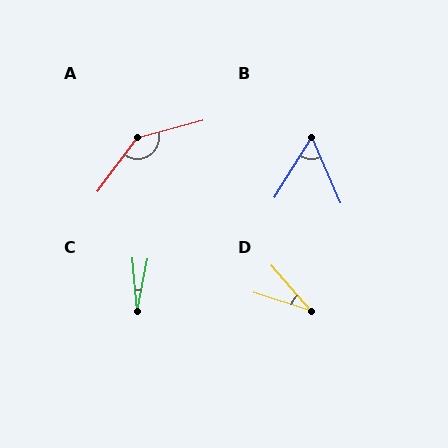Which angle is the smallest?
C, at approximately 16 degrees.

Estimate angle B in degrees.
Approximately 56 degrees.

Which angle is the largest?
A, at approximately 141 degrees.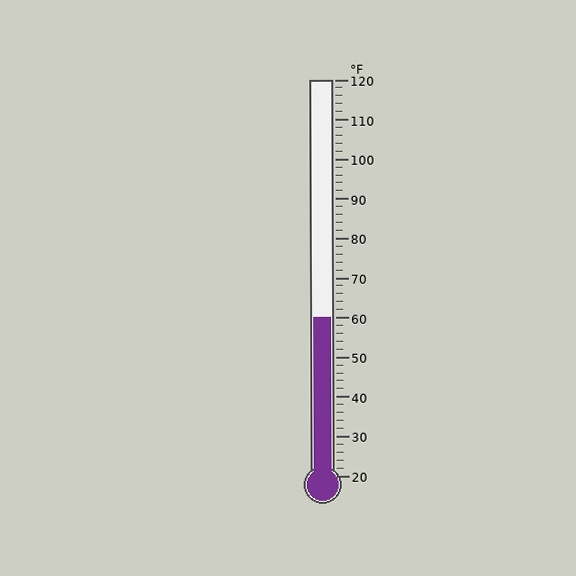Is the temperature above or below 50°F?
The temperature is above 50°F.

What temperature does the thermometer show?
The thermometer shows approximately 60°F.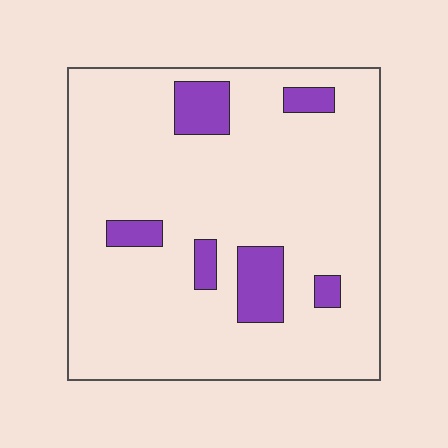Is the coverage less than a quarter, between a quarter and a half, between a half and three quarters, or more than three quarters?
Less than a quarter.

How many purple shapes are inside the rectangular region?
6.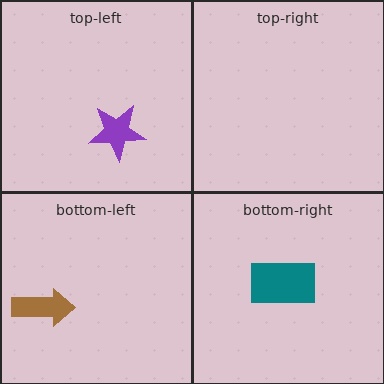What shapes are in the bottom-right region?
The teal rectangle.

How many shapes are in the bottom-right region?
1.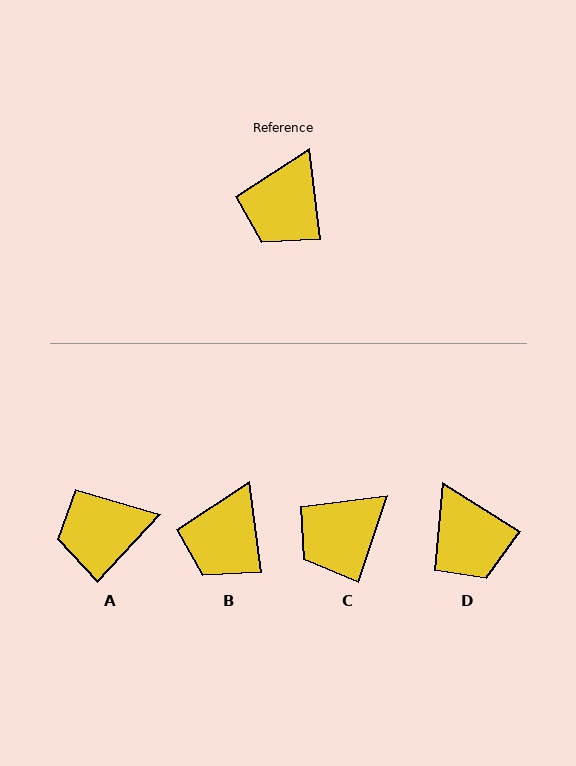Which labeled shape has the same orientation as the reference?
B.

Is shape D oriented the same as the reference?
No, it is off by about 51 degrees.